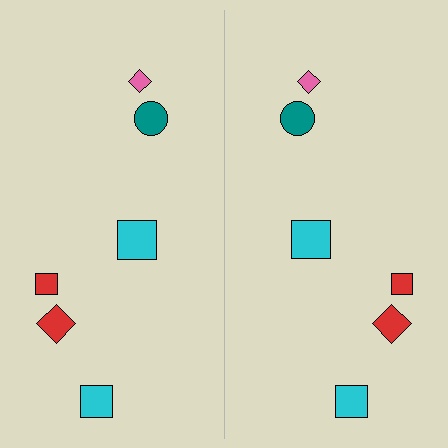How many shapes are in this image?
There are 12 shapes in this image.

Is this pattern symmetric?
Yes, this pattern has bilateral (reflection) symmetry.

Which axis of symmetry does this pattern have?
The pattern has a vertical axis of symmetry running through the center of the image.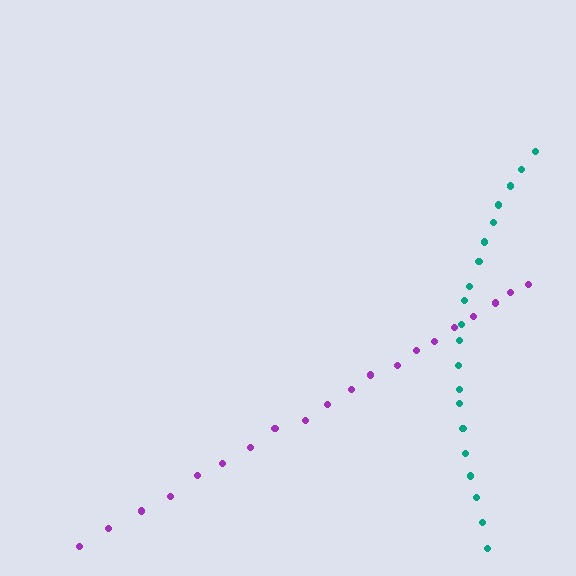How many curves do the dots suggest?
There are 2 distinct paths.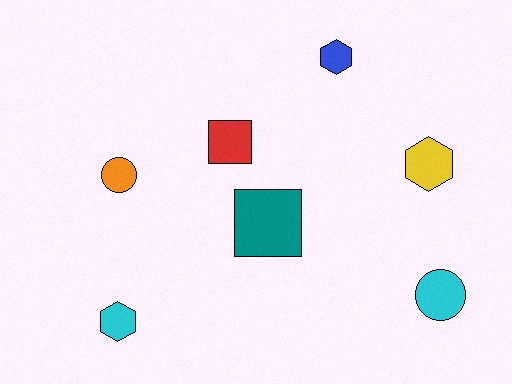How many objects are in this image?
There are 7 objects.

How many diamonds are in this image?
There are no diamonds.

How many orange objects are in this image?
There is 1 orange object.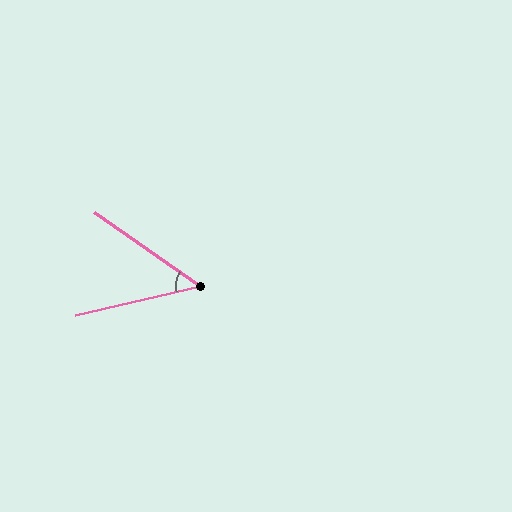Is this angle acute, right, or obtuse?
It is acute.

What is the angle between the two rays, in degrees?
Approximately 48 degrees.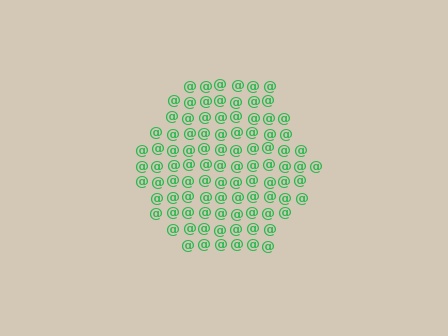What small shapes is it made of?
It is made of small at signs.